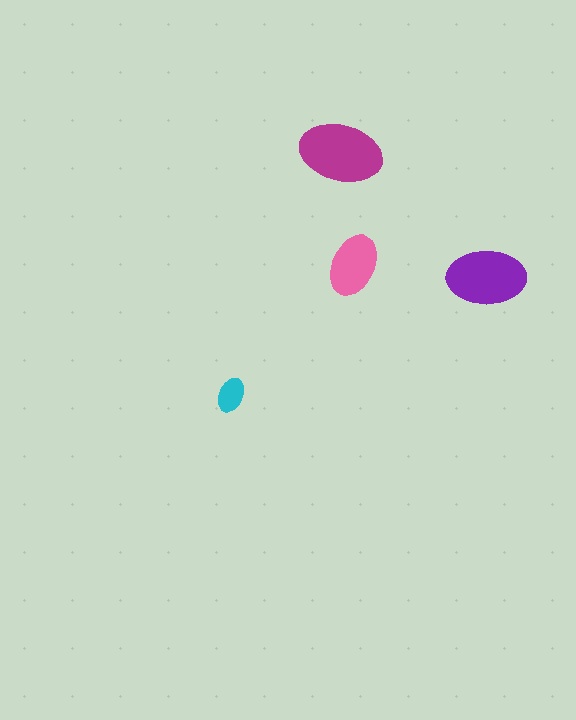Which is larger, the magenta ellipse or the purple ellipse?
The magenta one.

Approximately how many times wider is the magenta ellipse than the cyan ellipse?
About 2.5 times wider.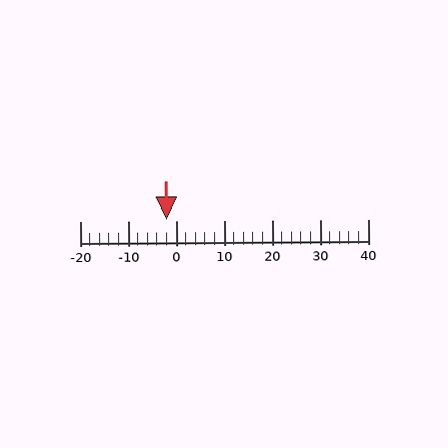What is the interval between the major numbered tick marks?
The major tick marks are spaced 10 units apart.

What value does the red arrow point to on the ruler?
The red arrow points to approximately -2.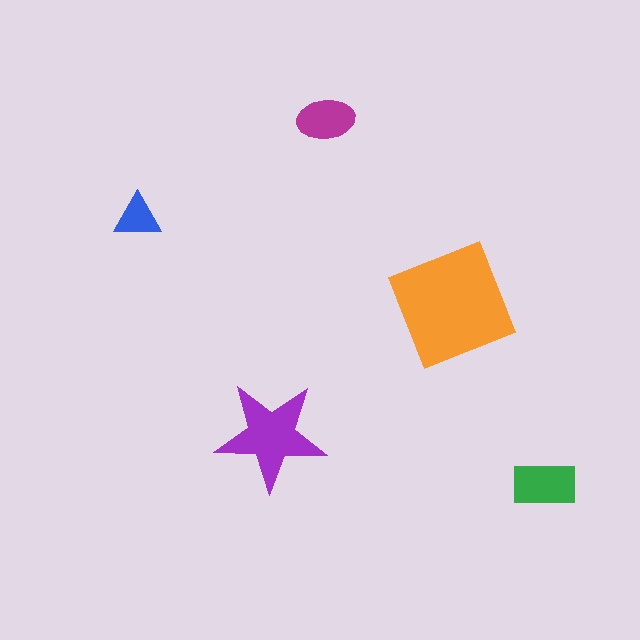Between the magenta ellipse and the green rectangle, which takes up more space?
The green rectangle.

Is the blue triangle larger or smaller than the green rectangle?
Smaller.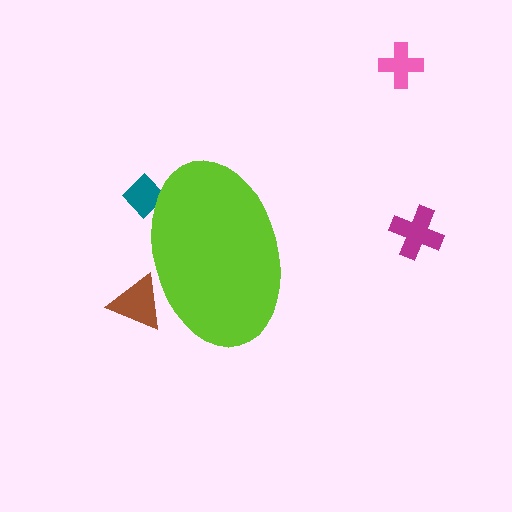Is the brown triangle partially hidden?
Yes, the brown triangle is partially hidden behind the lime ellipse.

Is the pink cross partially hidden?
No, the pink cross is fully visible.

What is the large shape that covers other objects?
A lime ellipse.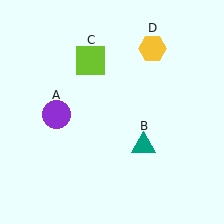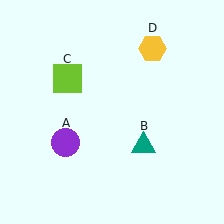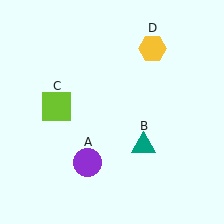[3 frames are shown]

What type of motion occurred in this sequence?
The purple circle (object A), lime square (object C) rotated counterclockwise around the center of the scene.